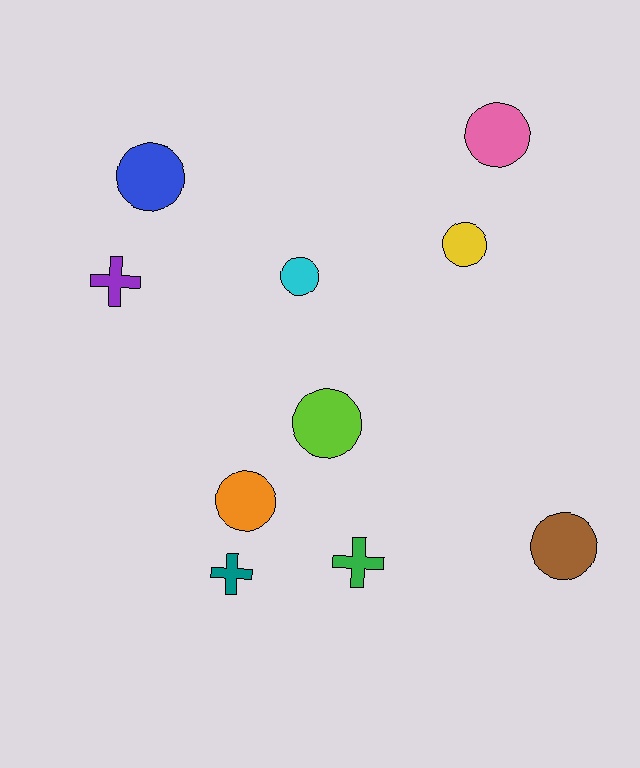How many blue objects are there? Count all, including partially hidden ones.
There is 1 blue object.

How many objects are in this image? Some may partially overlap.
There are 10 objects.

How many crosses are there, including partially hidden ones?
There are 3 crosses.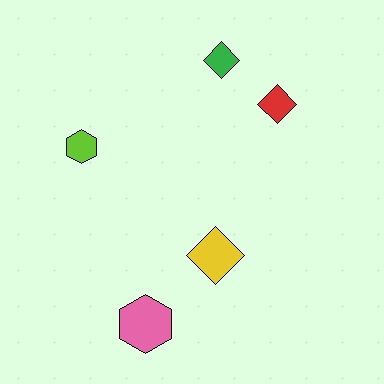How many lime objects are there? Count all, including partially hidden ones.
There is 1 lime object.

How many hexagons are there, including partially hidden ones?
There are 2 hexagons.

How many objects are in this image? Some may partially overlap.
There are 5 objects.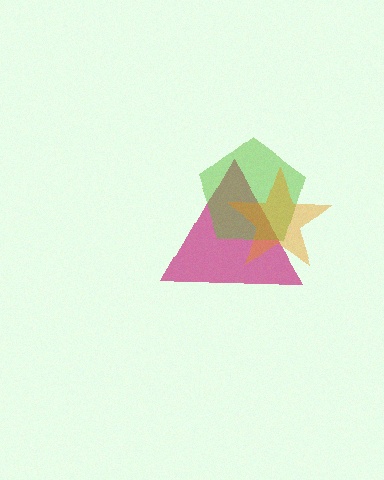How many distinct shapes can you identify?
There are 3 distinct shapes: a magenta triangle, a lime pentagon, an orange star.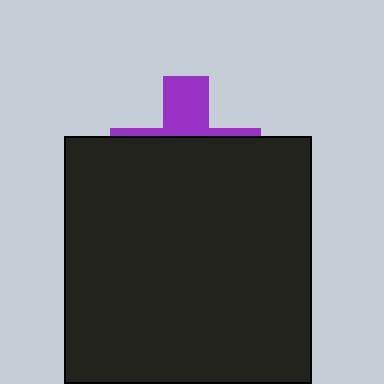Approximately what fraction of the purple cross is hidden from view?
Roughly 70% of the purple cross is hidden behind the black square.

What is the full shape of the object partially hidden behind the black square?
The partially hidden object is a purple cross.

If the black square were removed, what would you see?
You would see the complete purple cross.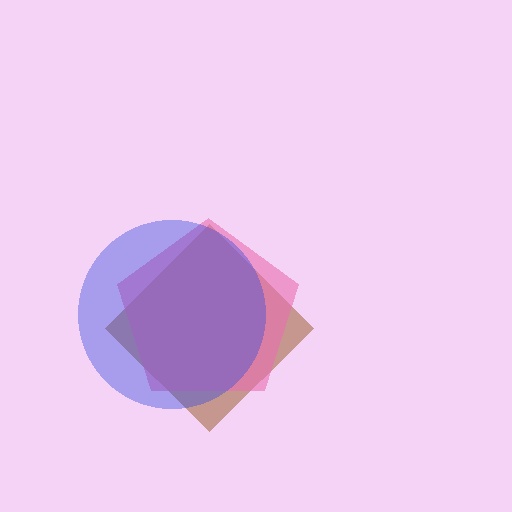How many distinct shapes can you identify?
There are 3 distinct shapes: a brown diamond, a pink pentagon, a blue circle.